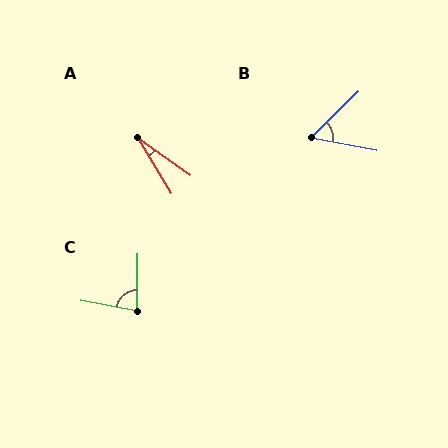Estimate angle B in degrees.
Approximately 56 degrees.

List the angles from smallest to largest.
A (23°), B (56°), C (80°).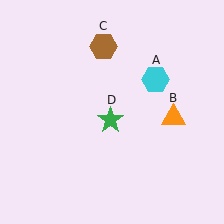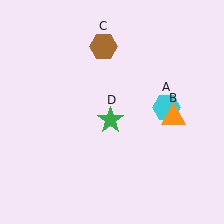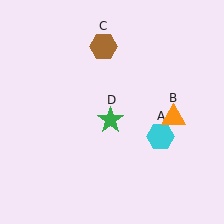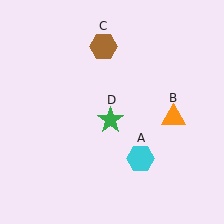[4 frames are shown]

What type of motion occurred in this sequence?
The cyan hexagon (object A) rotated clockwise around the center of the scene.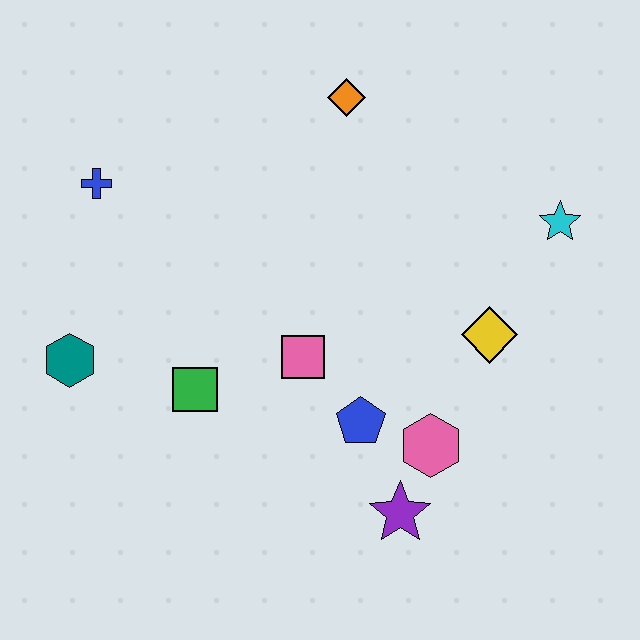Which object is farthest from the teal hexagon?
The cyan star is farthest from the teal hexagon.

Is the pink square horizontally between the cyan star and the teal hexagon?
Yes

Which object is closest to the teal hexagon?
The green square is closest to the teal hexagon.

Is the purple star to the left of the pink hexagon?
Yes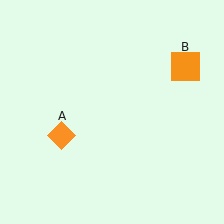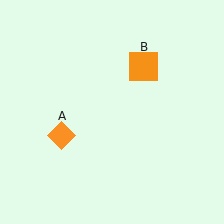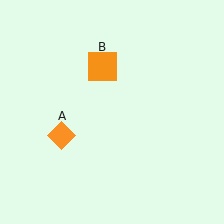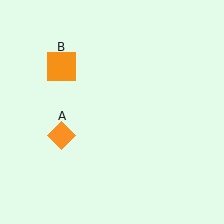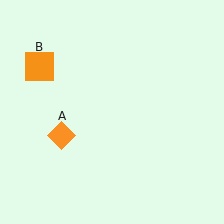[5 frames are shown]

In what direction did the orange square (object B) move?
The orange square (object B) moved left.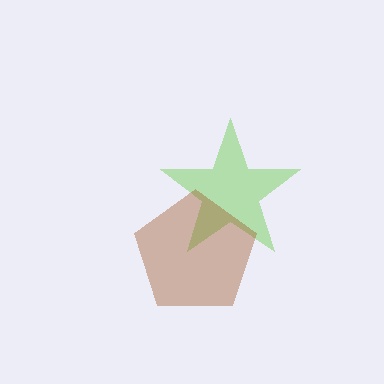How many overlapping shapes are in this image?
There are 2 overlapping shapes in the image.